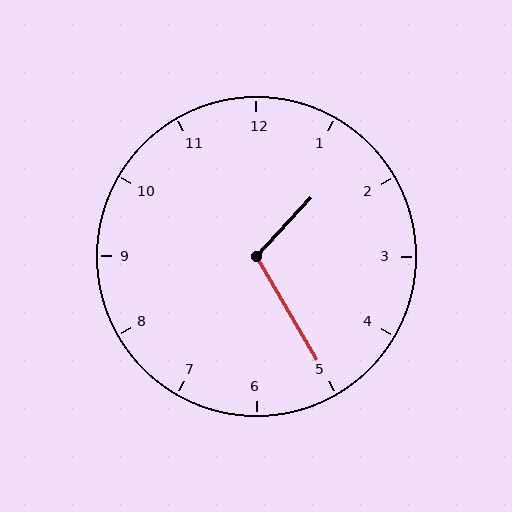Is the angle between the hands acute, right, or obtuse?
It is obtuse.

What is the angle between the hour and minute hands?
Approximately 108 degrees.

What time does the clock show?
1:25.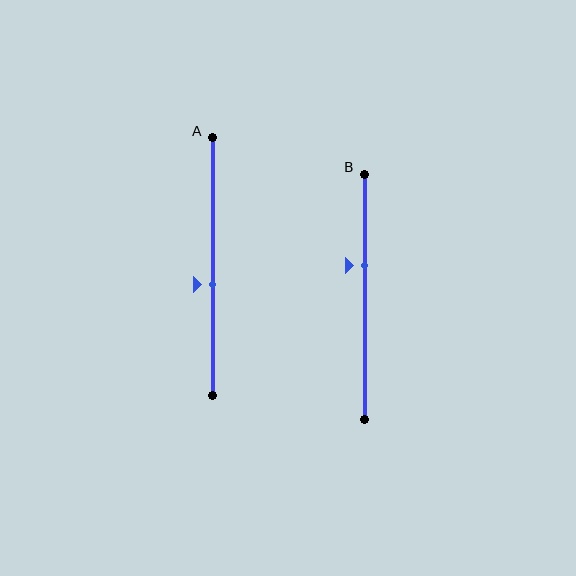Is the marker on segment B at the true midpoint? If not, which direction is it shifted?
No, the marker on segment B is shifted upward by about 13% of the segment length.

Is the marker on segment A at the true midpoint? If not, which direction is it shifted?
No, the marker on segment A is shifted downward by about 7% of the segment length.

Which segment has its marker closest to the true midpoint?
Segment A has its marker closest to the true midpoint.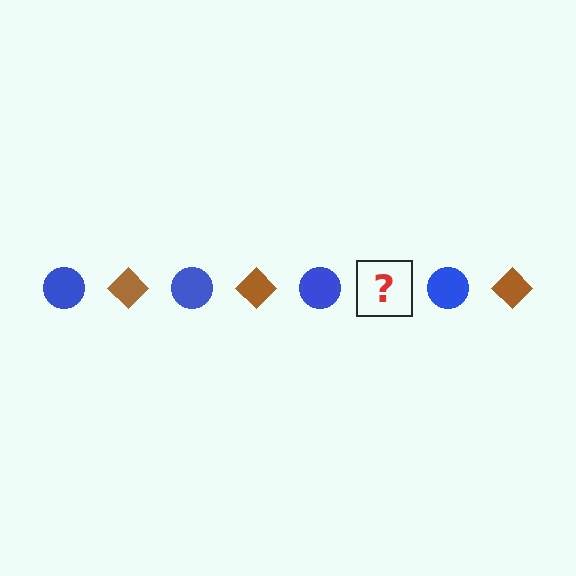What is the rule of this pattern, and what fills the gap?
The rule is that the pattern alternates between blue circle and brown diamond. The gap should be filled with a brown diamond.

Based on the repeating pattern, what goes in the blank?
The blank should be a brown diamond.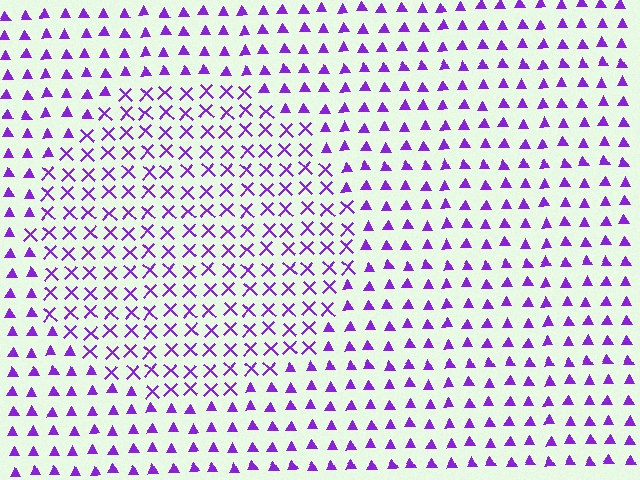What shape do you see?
I see a circle.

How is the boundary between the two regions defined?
The boundary is defined by a change in element shape: X marks inside vs. triangles outside. All elements share the same color and spacing.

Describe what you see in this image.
The image is filled with small purple elements arranged in a uniform grid. A circle-shaped region contains X marks, while the surrounding area contains triangles. The boundary is defined purely by the change in element shape.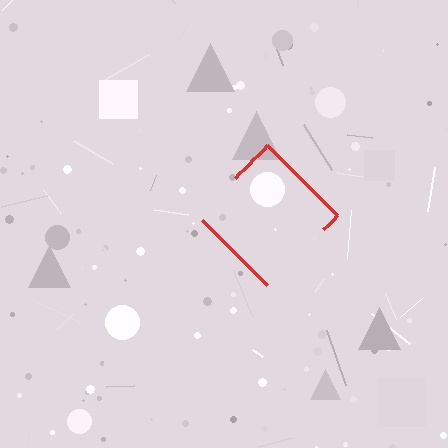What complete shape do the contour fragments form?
The contour fragments form a diamond.